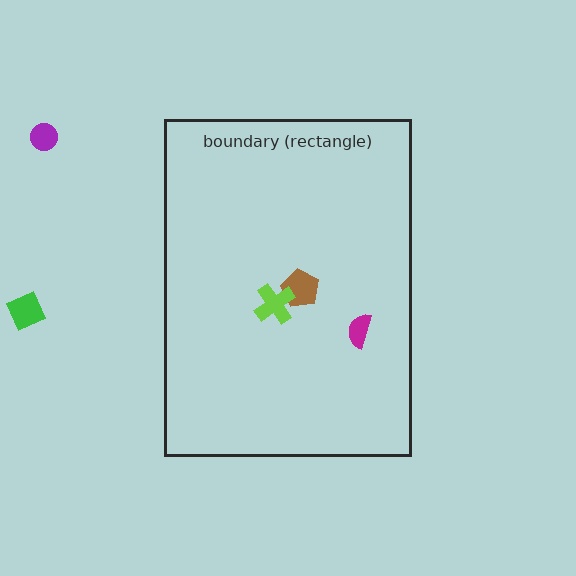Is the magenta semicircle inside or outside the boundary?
Inside.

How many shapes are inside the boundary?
3 inside, 2 outside.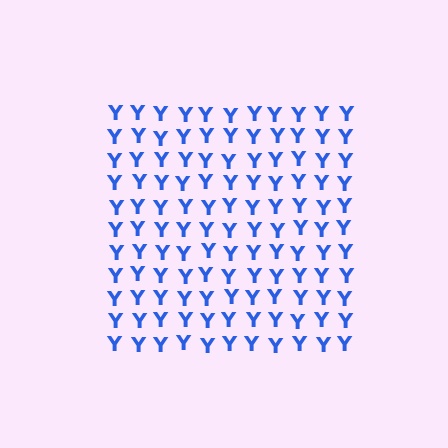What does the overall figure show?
The overall figure shows a square.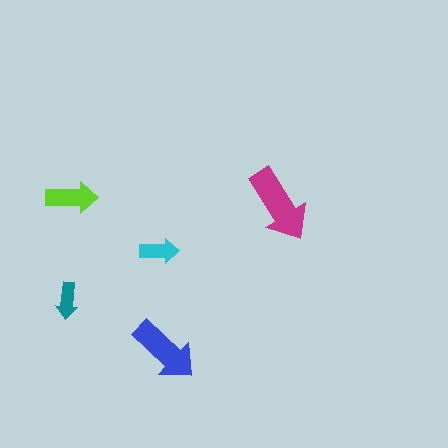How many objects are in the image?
There are 5 objects in the image.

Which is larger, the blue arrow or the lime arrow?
The blue one.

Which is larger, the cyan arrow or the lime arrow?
The lime one.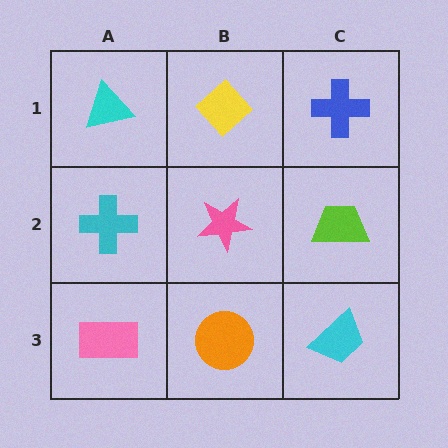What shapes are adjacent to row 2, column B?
A yellow diamond (row 1, column B), an orange circle (row 3, column B), a cyan cross (row 2, column A), a lime trapezoid (row 2, column C).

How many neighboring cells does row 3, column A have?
2.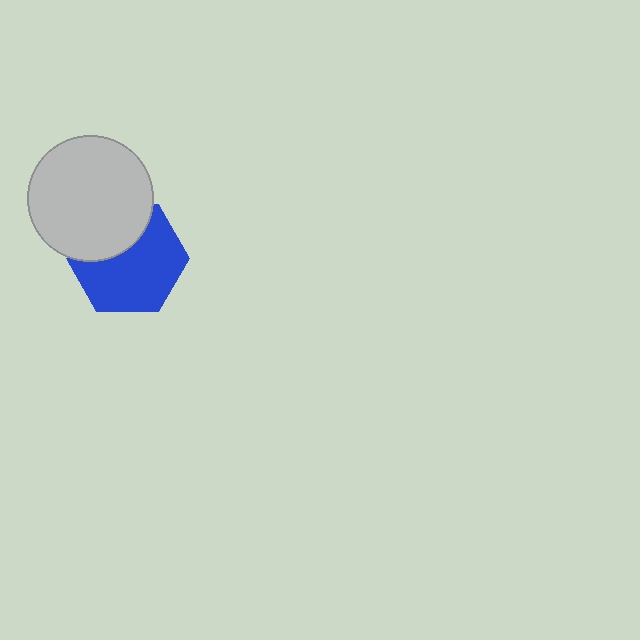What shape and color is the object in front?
The object in front is a light gray circle.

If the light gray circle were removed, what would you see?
You would see the complete blue hexagon.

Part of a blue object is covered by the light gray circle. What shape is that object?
It is a hexagon.